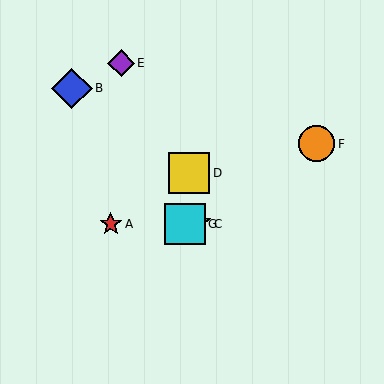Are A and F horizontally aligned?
No, A is at y≈224 and F is at y≈144.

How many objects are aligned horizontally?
3 objects (A, C, G) are aligned horizontally.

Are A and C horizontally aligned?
Yes, both are at y≈224.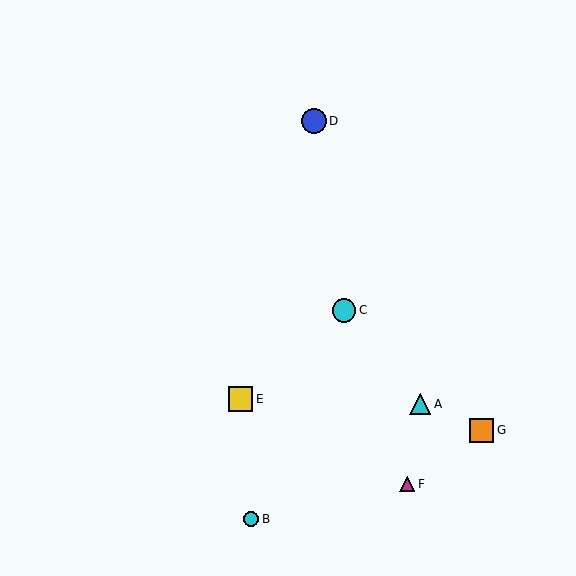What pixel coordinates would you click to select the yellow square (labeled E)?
Click at (241, 399) to select the yellow square E.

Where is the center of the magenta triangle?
The center of the magenta triangle is at (407, 484).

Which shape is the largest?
The blue circle (labeled D) is the largest.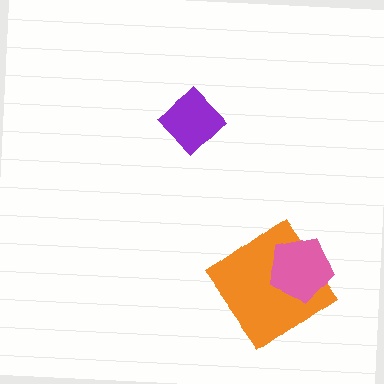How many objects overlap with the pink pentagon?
1 object overlaps with the pink pentagon.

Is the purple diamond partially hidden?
No, no other shape covers it.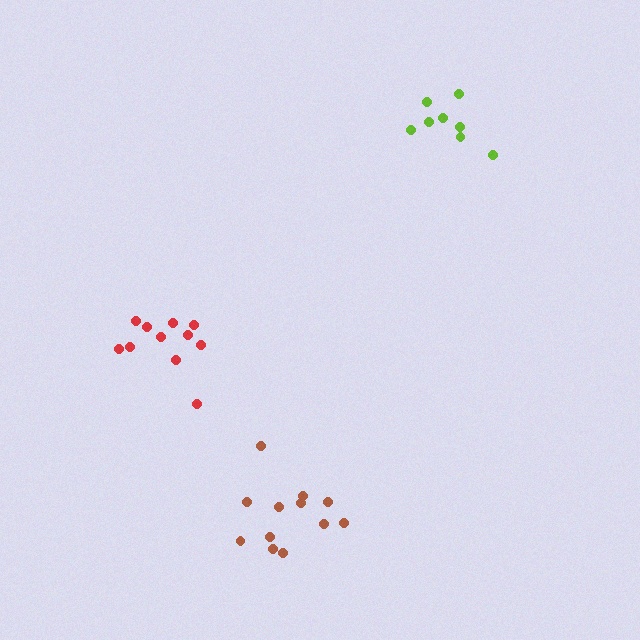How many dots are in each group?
Group 1: 11 dots, Group 2: 8 dots, Group 3: 12 dots (31 total).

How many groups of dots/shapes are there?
There are 3 groups.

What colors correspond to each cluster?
The clusters are colored: red, lime, brown.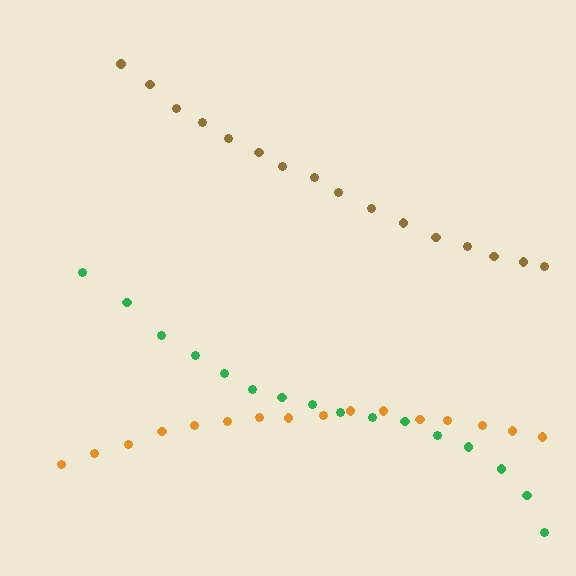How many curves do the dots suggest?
There are 3 distinct paths.